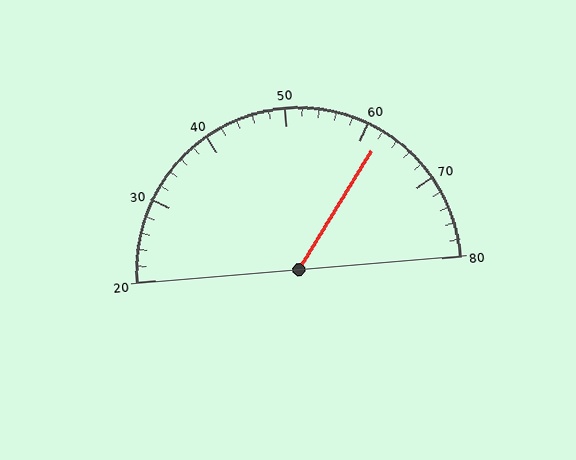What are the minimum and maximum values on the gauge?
The gauge ranges from 20 to 80.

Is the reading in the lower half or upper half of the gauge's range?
The reading is in the upper half of the range (20 to 80).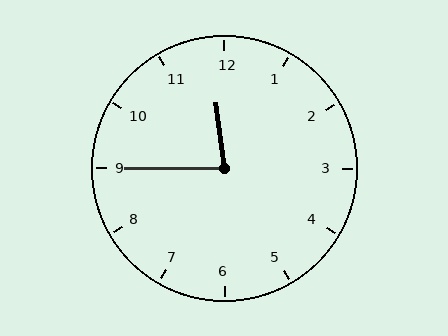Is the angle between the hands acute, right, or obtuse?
It is acute.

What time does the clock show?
11:45.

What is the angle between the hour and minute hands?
Approximately 82 degrees.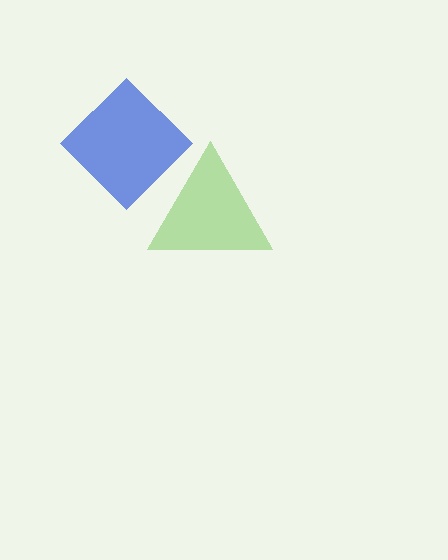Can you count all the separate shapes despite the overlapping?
Yes, there are 2 separate shapes.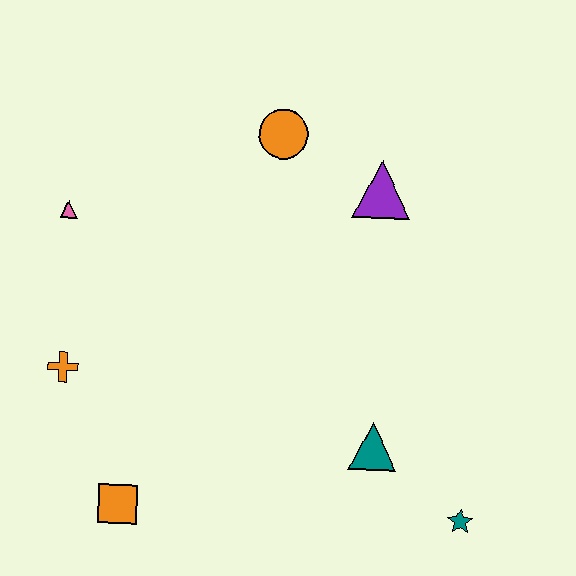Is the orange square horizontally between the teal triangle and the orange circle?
No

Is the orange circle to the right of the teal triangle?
No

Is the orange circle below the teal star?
No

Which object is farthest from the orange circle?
The teal star is farthest from the orange circle.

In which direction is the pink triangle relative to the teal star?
The pink triangle is to the left of the teal star.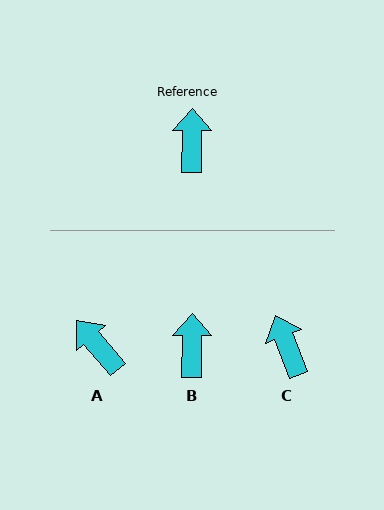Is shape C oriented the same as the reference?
No, it is off by about 22 degrees.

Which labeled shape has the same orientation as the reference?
B.